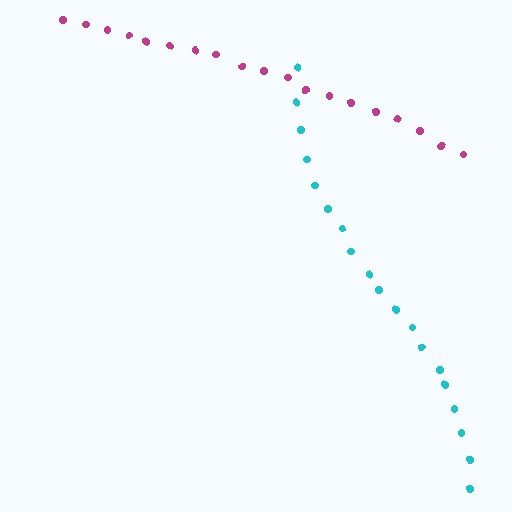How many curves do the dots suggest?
There are 2 distinct paths.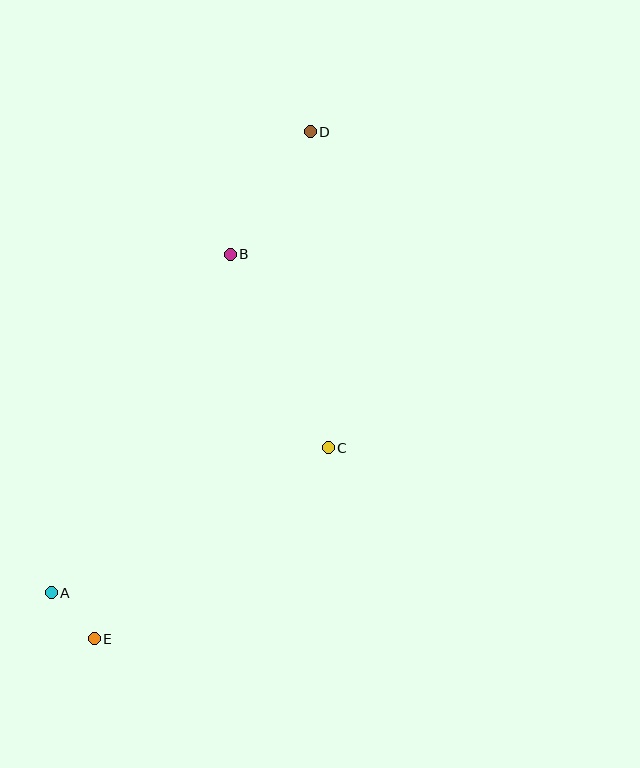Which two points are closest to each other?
Points A and E are closest to each other.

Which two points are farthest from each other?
Points D and E are farthest from each other.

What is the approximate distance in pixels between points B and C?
The distance between B and C is approximately 217 pixels.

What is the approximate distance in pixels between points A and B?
The distance between A and B is approximately 383 pixels.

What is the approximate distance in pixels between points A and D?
The distance between A and D is approximately 529 pixels.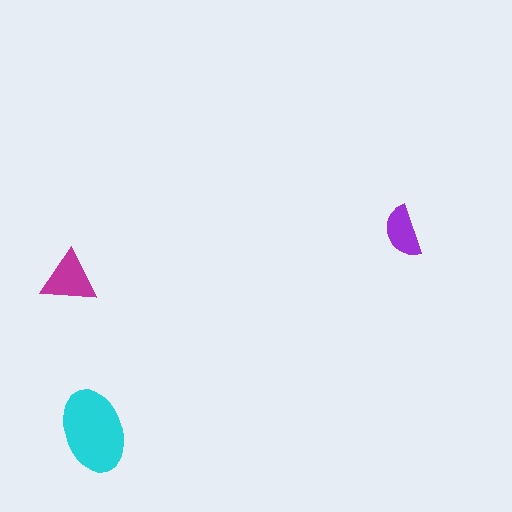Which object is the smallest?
The purple semicircle.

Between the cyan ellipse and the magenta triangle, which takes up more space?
The cyan ellipse.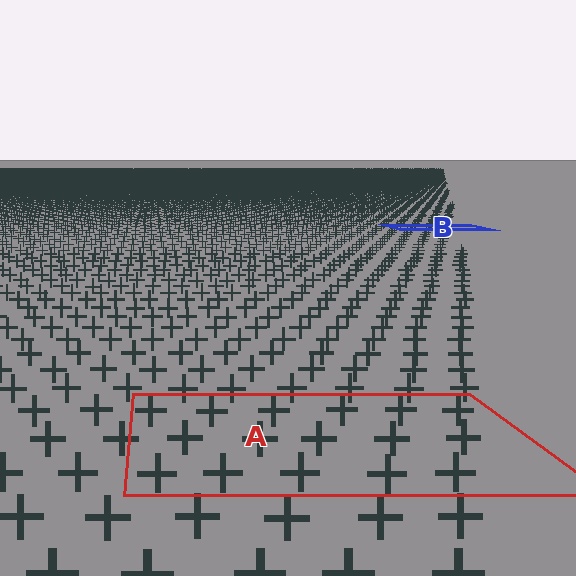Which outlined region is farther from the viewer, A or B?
Region B is farther from the viewer — the texture elements inside it appear smaller and more densely packed.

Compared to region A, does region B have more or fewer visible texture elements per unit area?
Region B has more texture elements per unit area — they are packed more densely because it is farther away.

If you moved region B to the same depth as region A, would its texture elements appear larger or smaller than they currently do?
They would appear larger. At a closer depth, the same texture elements are projected at a bigger on-screen size.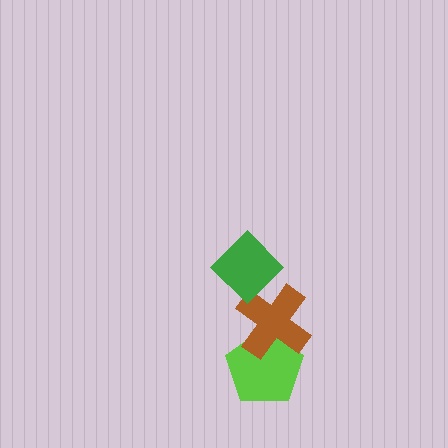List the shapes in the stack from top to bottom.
From top to bottom: the green diamond, the brown cross, the lime pentagon.